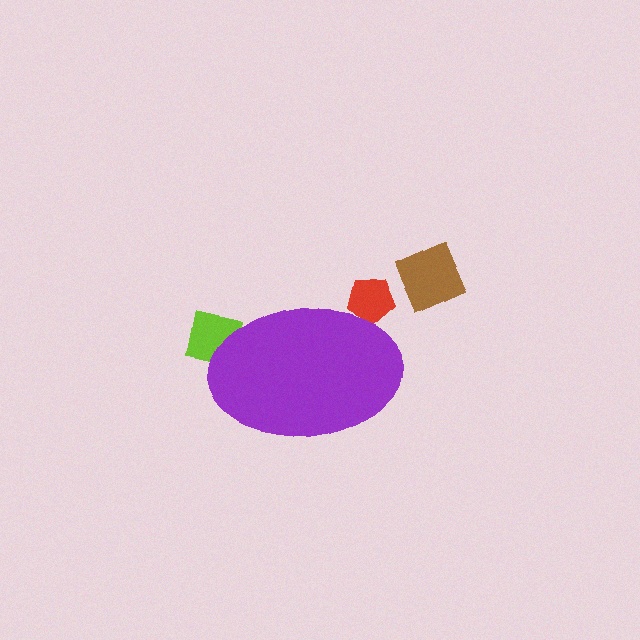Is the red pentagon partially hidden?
Yes, the red pentagon is partially hidden behind the purple ellipse.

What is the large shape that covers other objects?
A purple ellipse.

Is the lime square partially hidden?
Yes, the lime square is partially hidden behind the purple ellipse.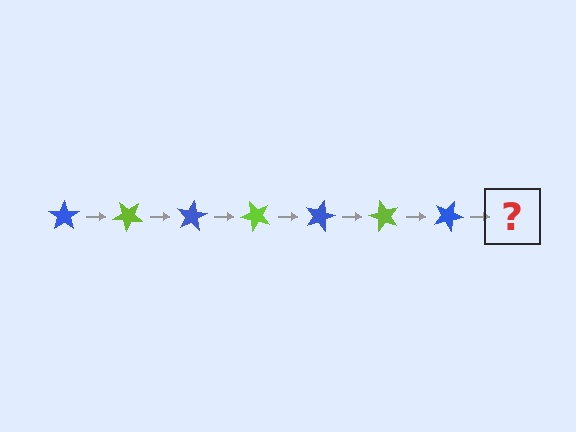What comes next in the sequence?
The next element should be a lime star, rotated 280 degrees from the start.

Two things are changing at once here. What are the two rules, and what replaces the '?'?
The two rules are that it rotates 40 degrees each step and the color cycles through blue and lime. The '?' should be a lime star, rotated 280 degrees from the start.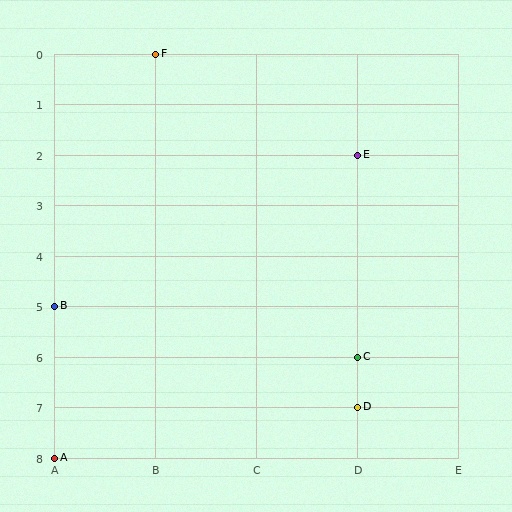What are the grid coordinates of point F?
Point F is at grid coordinates (B, 0).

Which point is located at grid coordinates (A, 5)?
Point B is at (A, 5).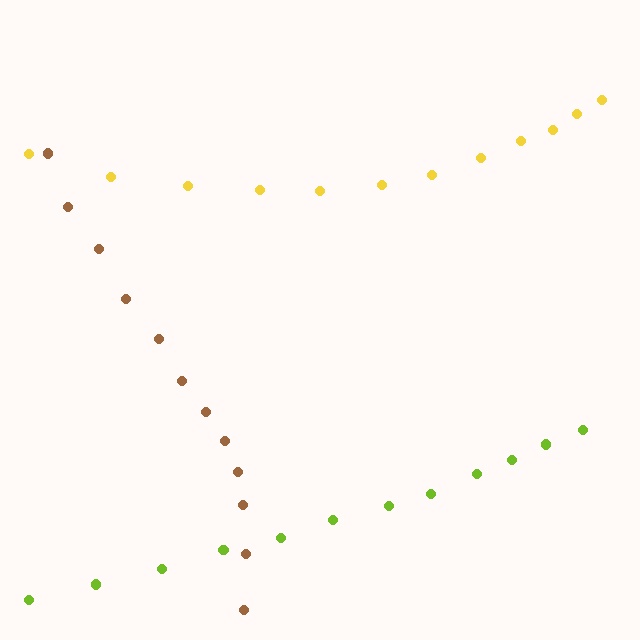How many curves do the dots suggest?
There are 3 distinct paths.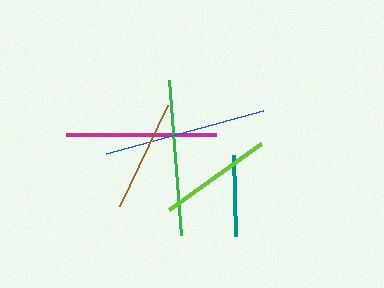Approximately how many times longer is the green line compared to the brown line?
The green line is approximately 1.4 times the length of the brown line.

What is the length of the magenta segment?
The magenta segment is approximately 150 pixels long.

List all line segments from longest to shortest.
From longest to shortest: blue, green, magenta, lime, brown, teal.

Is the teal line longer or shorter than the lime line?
The lime line is longer than the teal line.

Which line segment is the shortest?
The teal line is the shortest at approximately 81 pixels.